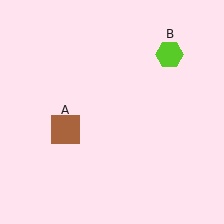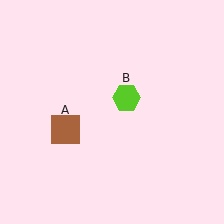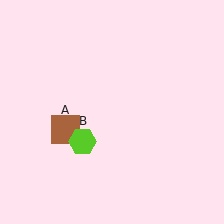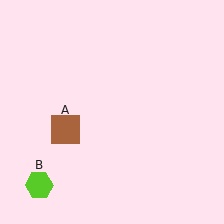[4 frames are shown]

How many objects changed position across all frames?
1 object changed position: lime hexagon (object B).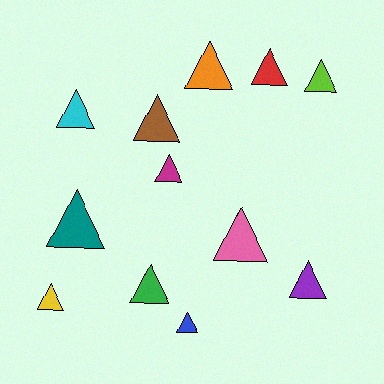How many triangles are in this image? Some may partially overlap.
There are 12 triangles.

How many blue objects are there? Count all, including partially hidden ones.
There is 1 blue object.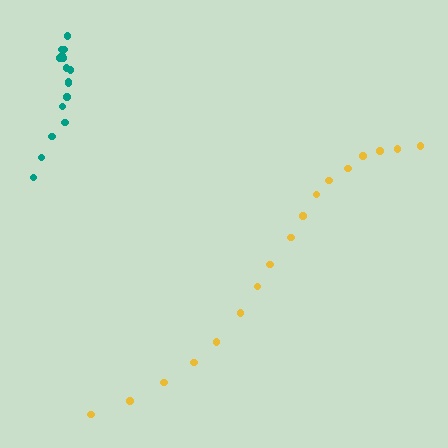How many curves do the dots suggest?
There are 2 distinct paths.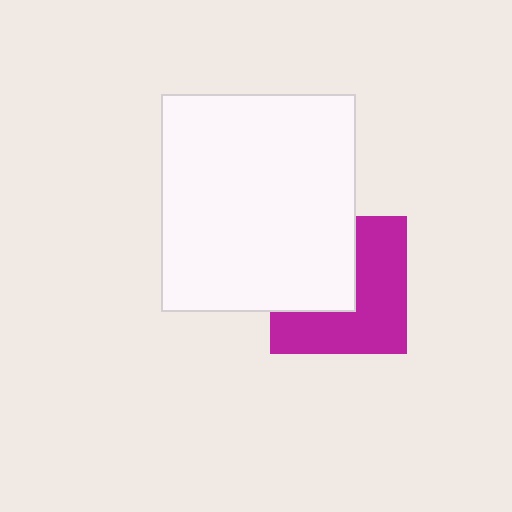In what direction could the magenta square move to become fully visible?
The magenta square could move toward the lower-right. That would shift it out from behind the white rectangle entirely.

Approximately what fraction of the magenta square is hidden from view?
Roughly 43% of the magenta square is hidden behind the white rectangle.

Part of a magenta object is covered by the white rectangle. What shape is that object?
It is a square.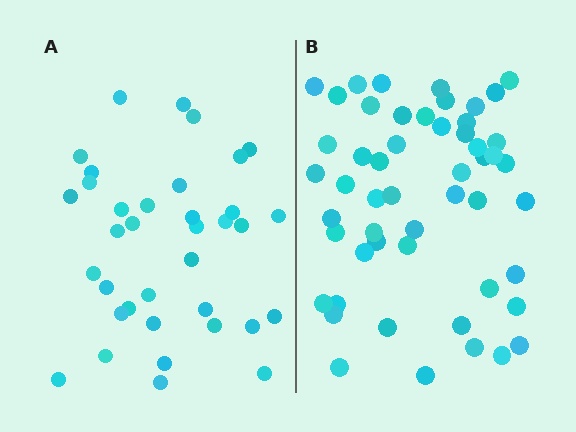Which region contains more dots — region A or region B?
Region B (the right region) has more dots.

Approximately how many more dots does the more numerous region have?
Region B has approximately 15 more dots than region A.